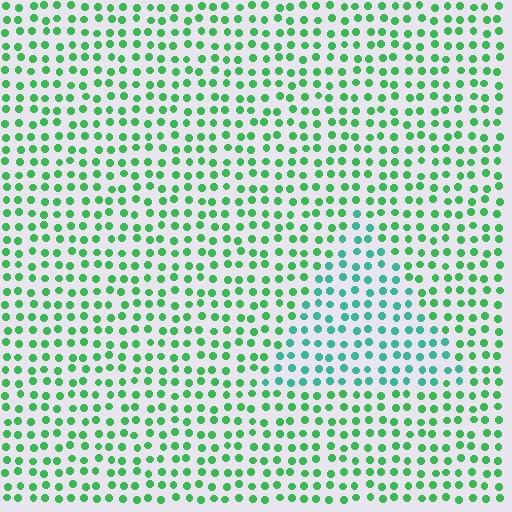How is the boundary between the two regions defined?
The boundary is defined purely by a slight shift in hue (about 31 degrees). Spacing, size, and orientation are identical on both sides.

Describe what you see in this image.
The image is filled with small green elements in a uniform arrangement. A triangle-shaped region is visible where the elements are tinted to a slightly different hue, forming a subtle color boundary.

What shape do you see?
I see a triangle.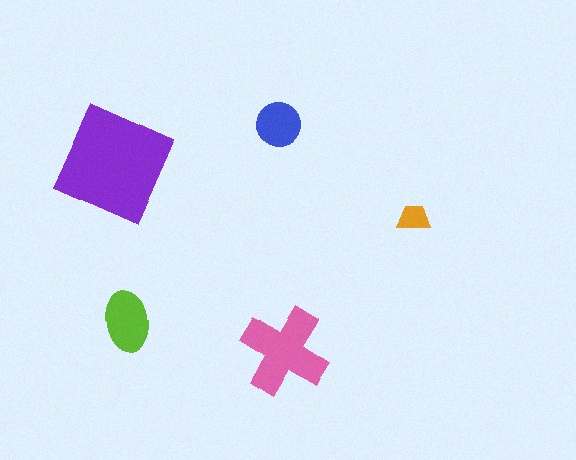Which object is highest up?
The blue circle is topmost.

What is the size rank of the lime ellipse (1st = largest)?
3rd.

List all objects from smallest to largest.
The orange trapezoid, the blue circle, the lime ellipse, the pink cross, the purple diamond.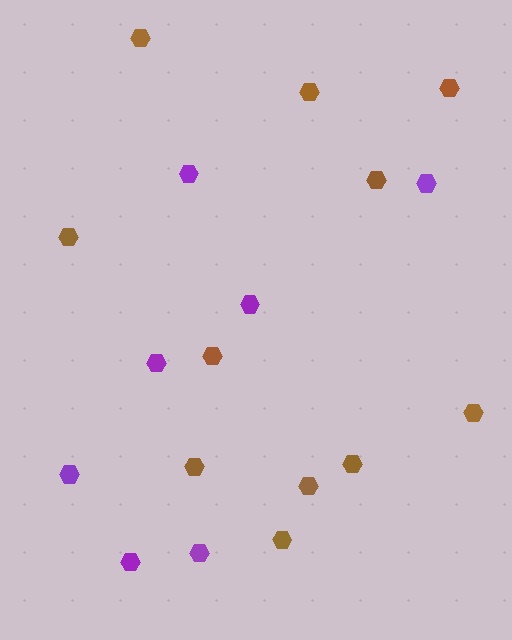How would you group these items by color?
There are 2 groups: one group of brown hexagons (11) and one group of purple hexagons (7).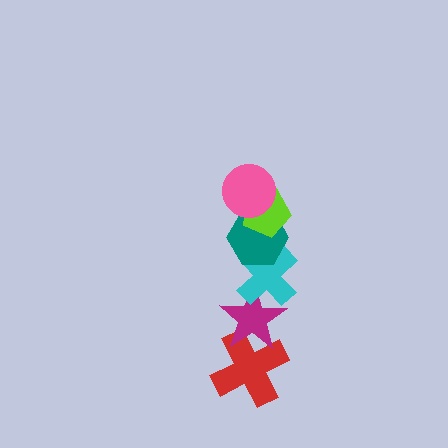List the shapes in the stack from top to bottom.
From top to bottom: the pink circle, the lime pentagon, the teal hexagon, the cyan cross, the magenta star, the red cross.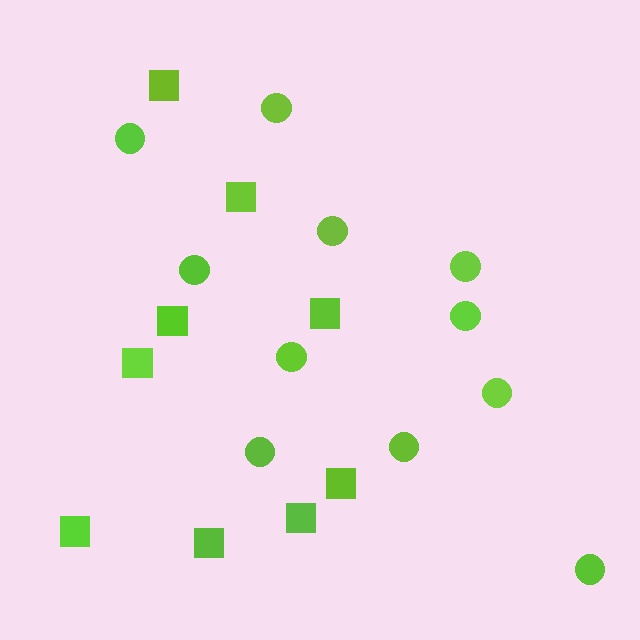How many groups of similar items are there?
There are 2 groups: one group of squares (9) and one group of circles (11).